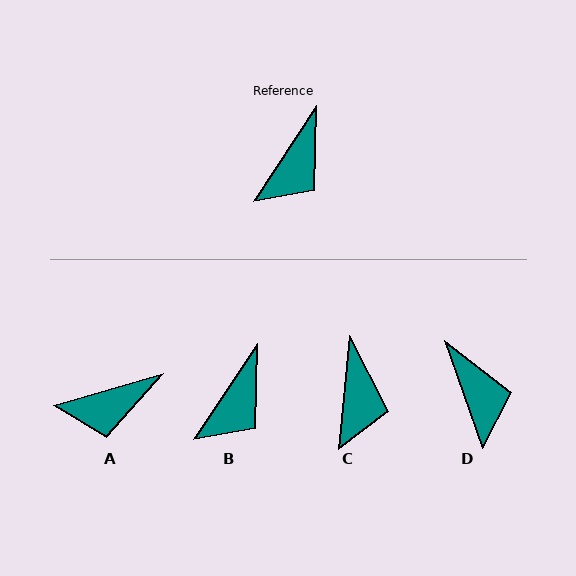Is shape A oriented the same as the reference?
No, it is off by about 40 degrees.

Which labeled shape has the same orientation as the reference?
B.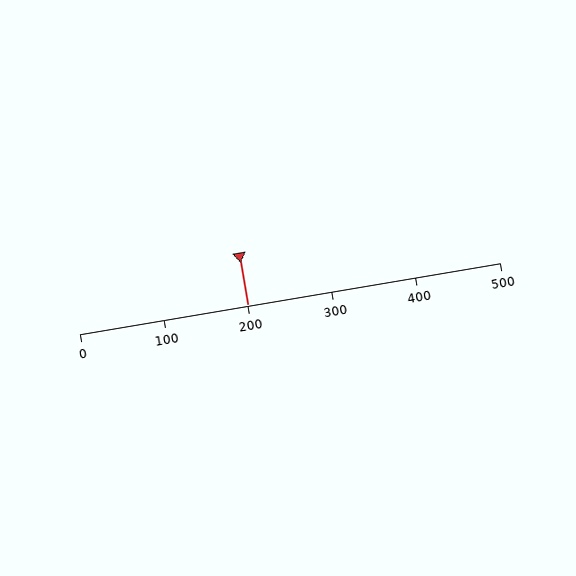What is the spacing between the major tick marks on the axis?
The major ticks are spaced 100 apart.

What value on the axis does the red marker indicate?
The marker indicates approximately 200.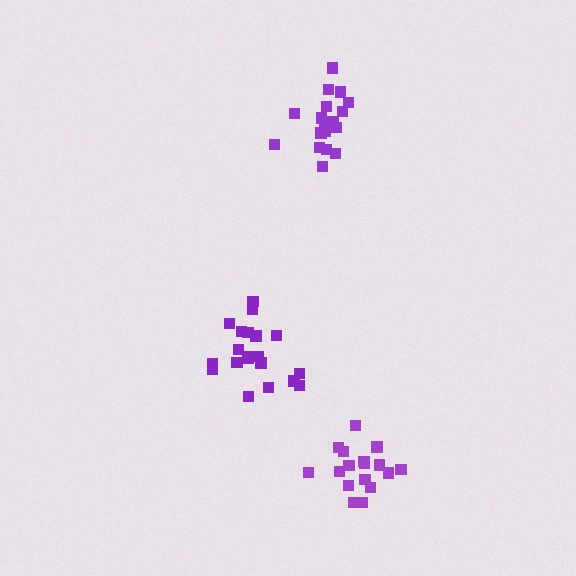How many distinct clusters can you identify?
There are 3 distinct clusters.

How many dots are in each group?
Group 1: 20 dots, Group 2: 18 dots, Group 3: 17 dots (55 total).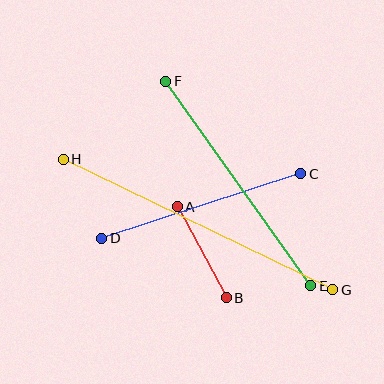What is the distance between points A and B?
The distance is approximately 104 pixels.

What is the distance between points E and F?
The distance is approximately 251 pixels.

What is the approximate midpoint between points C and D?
The midpoint is at approximately (201, 206) pixels.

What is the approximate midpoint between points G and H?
The midpoint is at approximately (198, 224) pixels.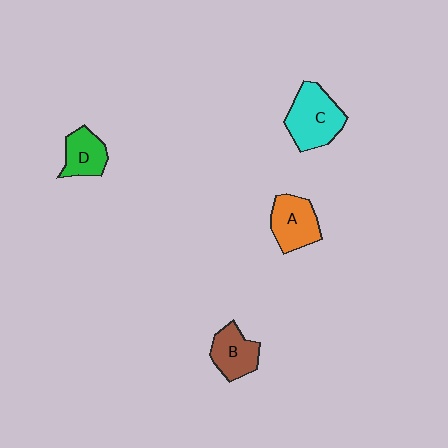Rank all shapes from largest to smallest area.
From largest to smallest: C (cyan), A (orange), B (brown), D (green).